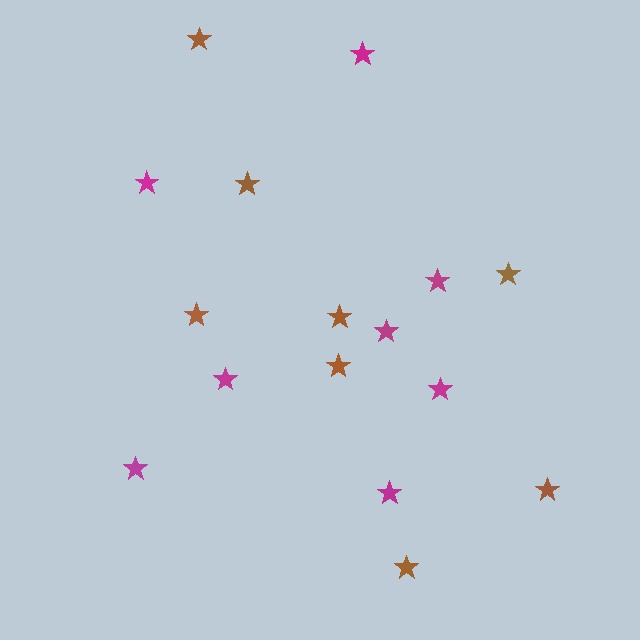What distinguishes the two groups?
There are 2 groups: one group of brown stars (8) and one group of magenta stars (8).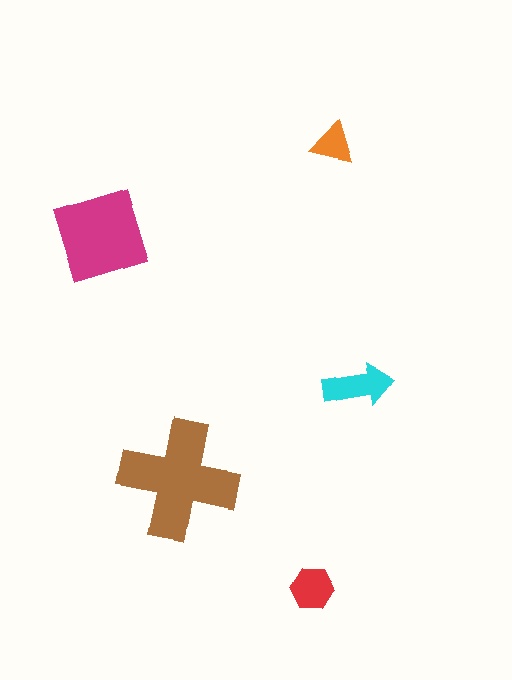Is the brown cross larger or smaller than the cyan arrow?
Larger.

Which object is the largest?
The brown cross.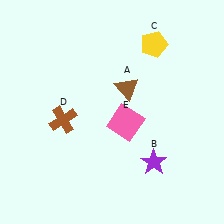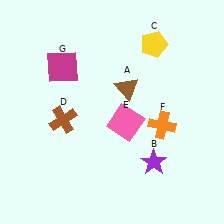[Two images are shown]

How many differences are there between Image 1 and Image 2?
There are 2 differences between the two images.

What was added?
An orange cross (F), a magenta square (G) were added in Image 2.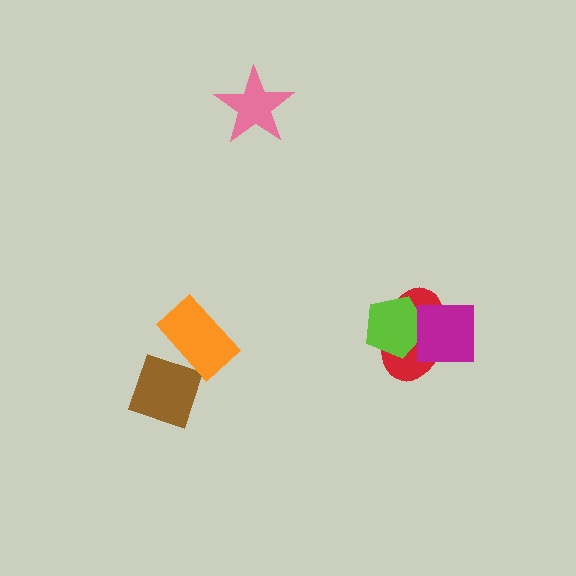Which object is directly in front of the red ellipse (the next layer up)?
The lime pentagon is directly in front of the red ellipse.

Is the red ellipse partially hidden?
Yes, it is partially covered by another shape.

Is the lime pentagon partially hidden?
Yes, it is partially covered by another shape.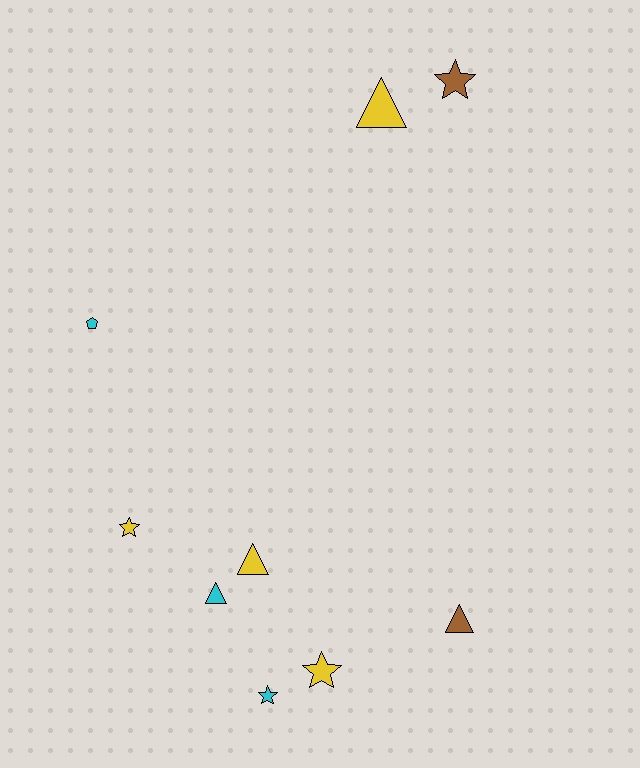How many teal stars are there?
There are no teal stars.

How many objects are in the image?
There are 9 objects.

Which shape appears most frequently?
Star, with 4 objects.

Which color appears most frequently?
Yellow, with 4 objects.